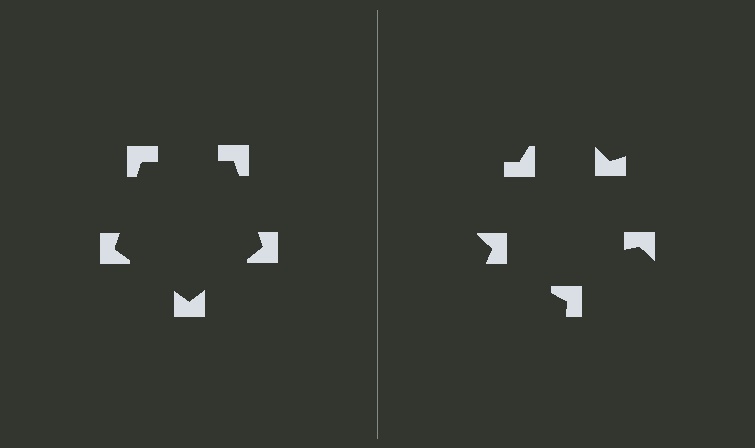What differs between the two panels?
The notched squares are positioned identically on both sides; only the wedge orientations differ. On the left they align to a pentagon; on the right they are misaligned.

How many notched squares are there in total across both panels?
10 — 5 on each side.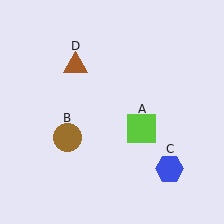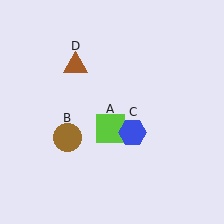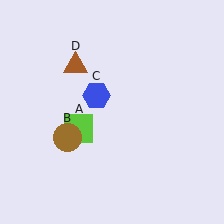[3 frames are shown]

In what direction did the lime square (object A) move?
The lime square (object A) moved left.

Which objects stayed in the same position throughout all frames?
Brown circle (object B) and brown triangle (object D) remained stationary.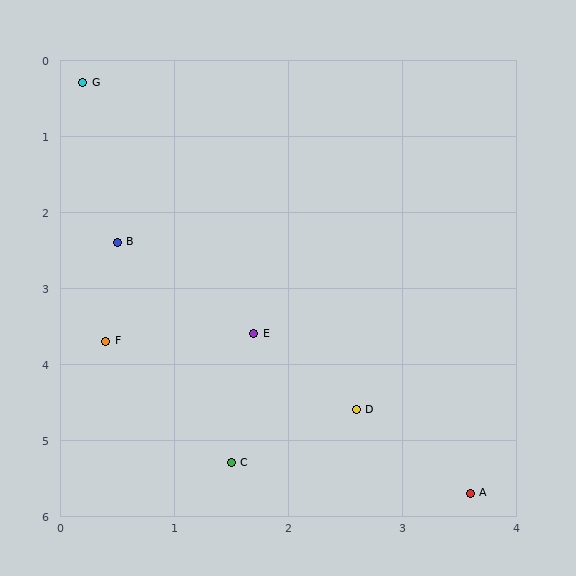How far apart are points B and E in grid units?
Points B and E are about 1.7 grid units apart.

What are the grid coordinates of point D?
Point D is at approximately (2.6, 4.6).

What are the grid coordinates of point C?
Point C is at approximately (1.5, 5.3).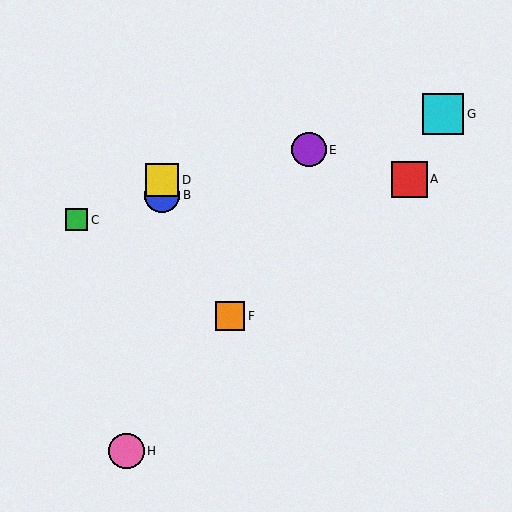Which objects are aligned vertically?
Objects B, D are aligned vertically.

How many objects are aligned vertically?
2 objects (B, D) are aligned vertically.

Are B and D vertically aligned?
Yes, both are at x≈162.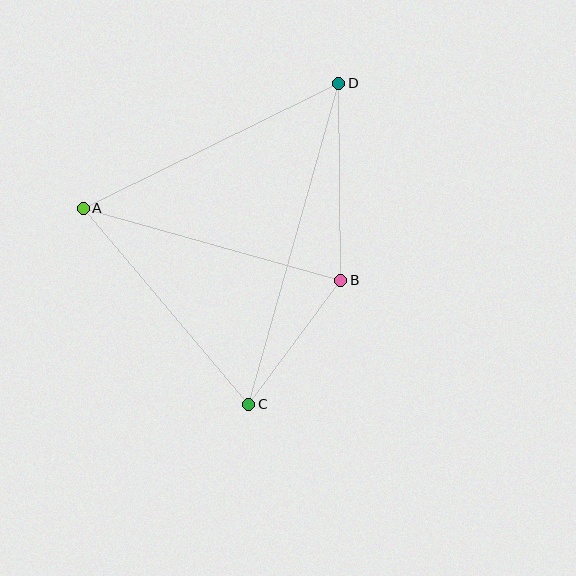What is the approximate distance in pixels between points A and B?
The distance between A and B is approximately 267 pixels.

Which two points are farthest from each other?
Points C and D are farthest from each other.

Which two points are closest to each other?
Points B and C are closest to each other.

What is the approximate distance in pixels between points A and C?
The distance between A and C is approximately 256 pixels.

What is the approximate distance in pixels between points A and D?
The distance between A and D is approximately 284 pixels.